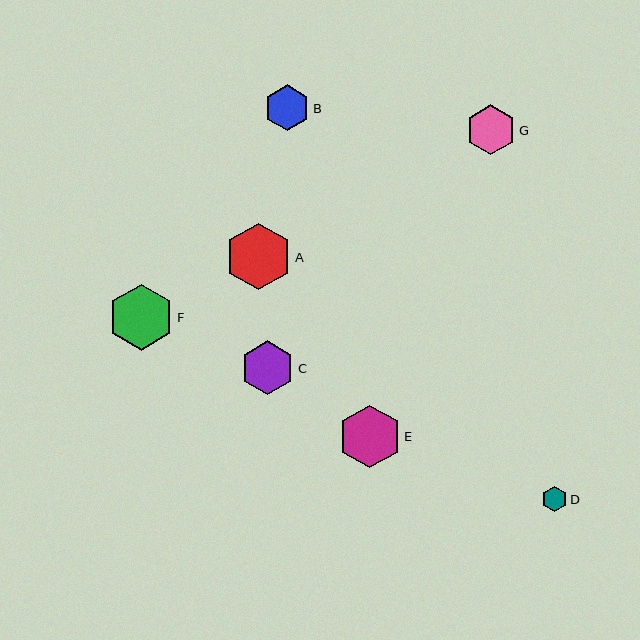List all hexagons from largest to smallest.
From largest to smallest: A, F, E, C, G, B, D.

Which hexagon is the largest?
Hexagon A is the largest with a size of approximately 67 pixels.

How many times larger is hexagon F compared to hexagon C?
Hexagon F is approximately 1.2 times the size of hexagon C.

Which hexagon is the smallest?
Hexagon D is the smallest with a size of approximately 24 pixels.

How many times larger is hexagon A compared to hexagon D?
Hexagon A is approximately 2.7 times the size of hexagon D.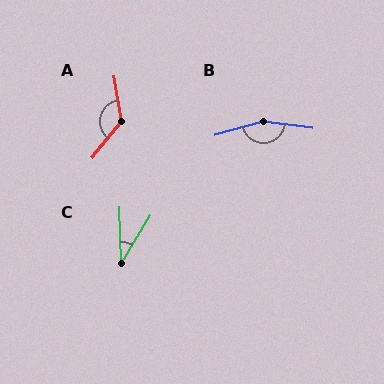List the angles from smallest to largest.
C (34°), A (132°), B (157°).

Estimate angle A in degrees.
Approximately 132 degrees.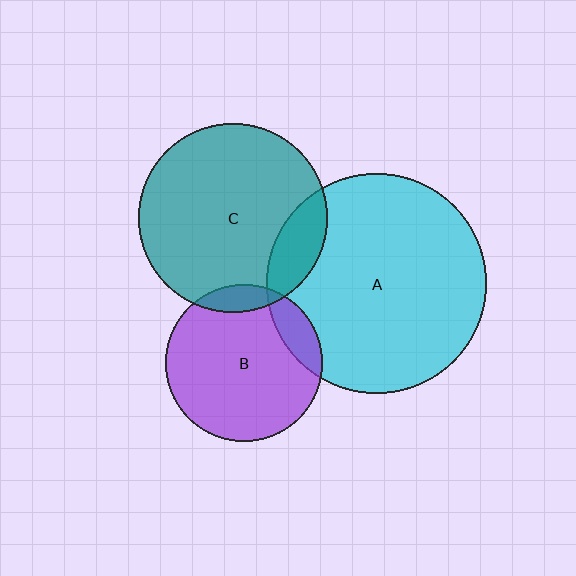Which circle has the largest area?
Circle A (cyan).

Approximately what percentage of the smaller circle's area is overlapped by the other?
Approximately 15%.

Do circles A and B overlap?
Yes.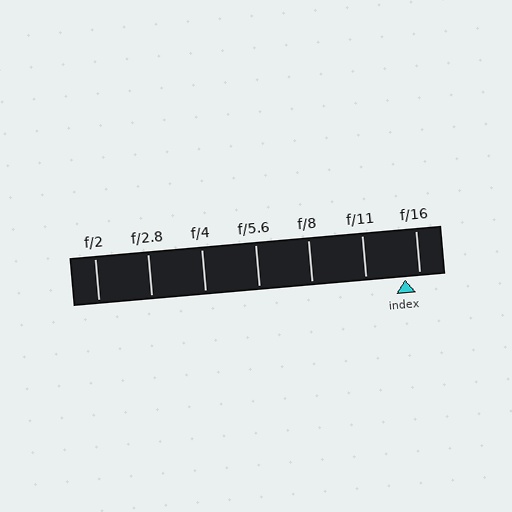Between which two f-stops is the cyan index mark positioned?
The index mark is between f/11 and f/16.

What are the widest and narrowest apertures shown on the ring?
The widest aperture shown is f/2 and the narrowest is f/16.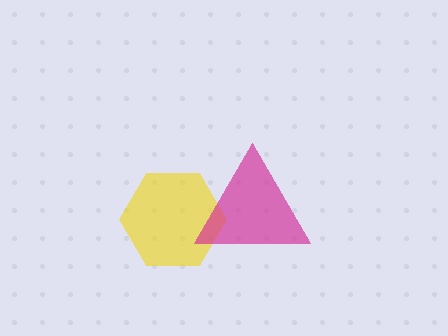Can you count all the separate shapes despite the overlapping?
Yes, there are 2 separate shapes.